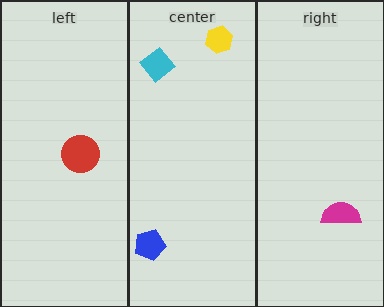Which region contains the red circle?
The left region.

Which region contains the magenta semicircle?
The right region.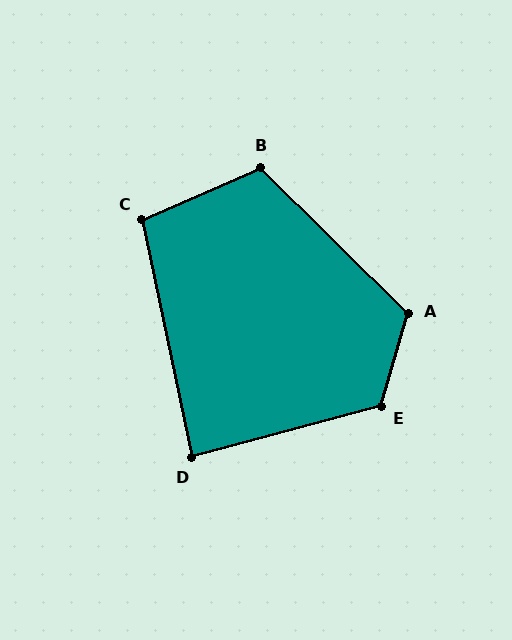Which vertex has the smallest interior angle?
D, at approximately 87 degrees.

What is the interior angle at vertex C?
Approximately 102 degrees (obtuse).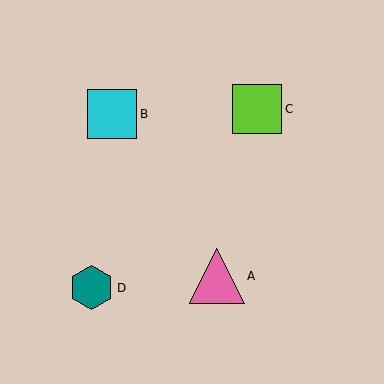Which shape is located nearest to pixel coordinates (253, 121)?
The lime square (labeled C) at (257, 109) is nearest to that location.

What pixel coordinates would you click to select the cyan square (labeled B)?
Click at (112, 114) to select the cyan square B.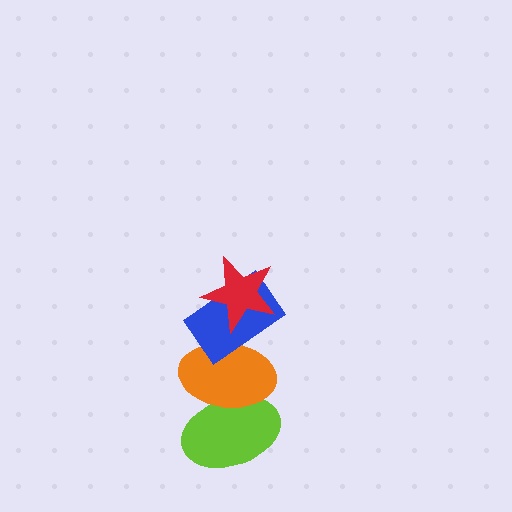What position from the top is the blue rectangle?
The blue rectangle is 2nd from the top.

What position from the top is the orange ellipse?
The orange ellipse is 3rd from the top.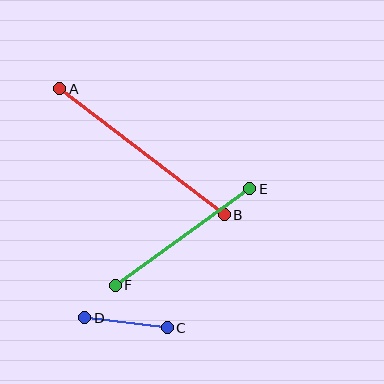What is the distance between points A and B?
The distance is approximately 207 pixels.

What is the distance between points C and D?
The distance is approximately 83 pixels.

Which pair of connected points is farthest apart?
Points A and B are farthest apart.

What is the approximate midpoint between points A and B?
The midpoint is at approximately (142, 152) pixels.